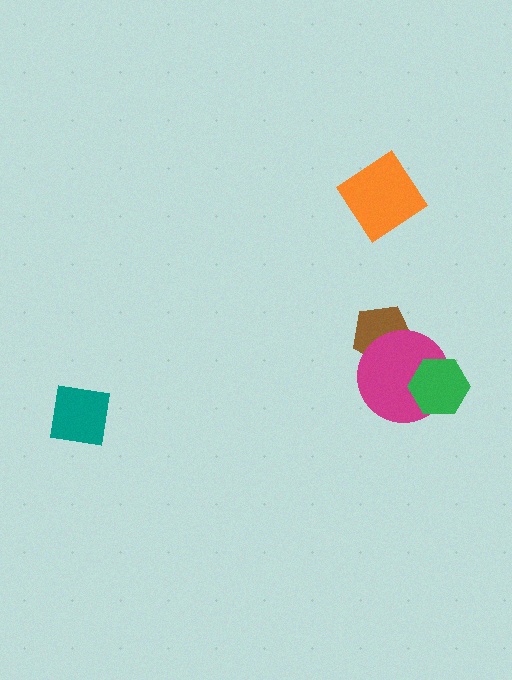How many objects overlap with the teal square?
0 objects overlap with the teal square.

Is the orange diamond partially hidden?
No, no other shape covers it.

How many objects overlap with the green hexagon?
1 object overlaps with the green hexagon.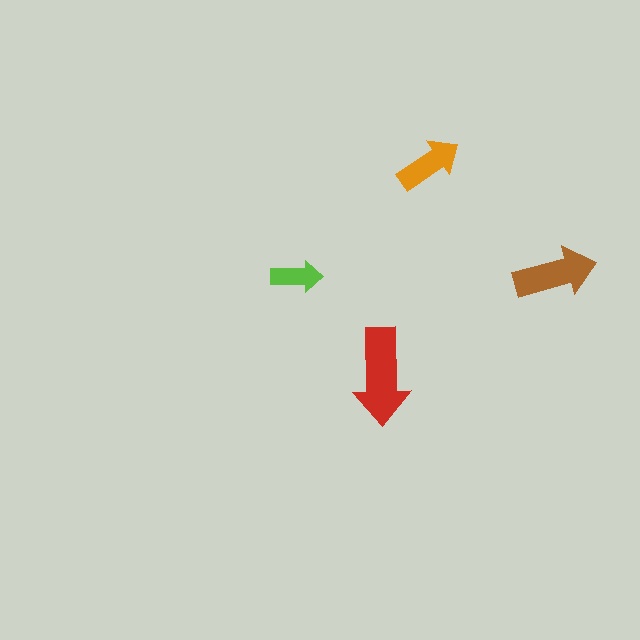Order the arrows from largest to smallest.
the red one, the brown one, the orange one, the lime one.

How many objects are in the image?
There are 4 objects in the image.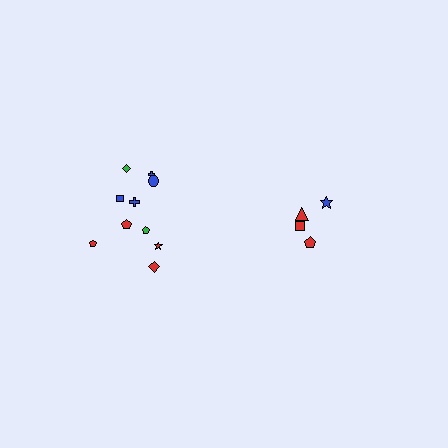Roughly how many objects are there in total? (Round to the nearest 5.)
Roughly 15 objects in total.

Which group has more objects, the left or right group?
The left group.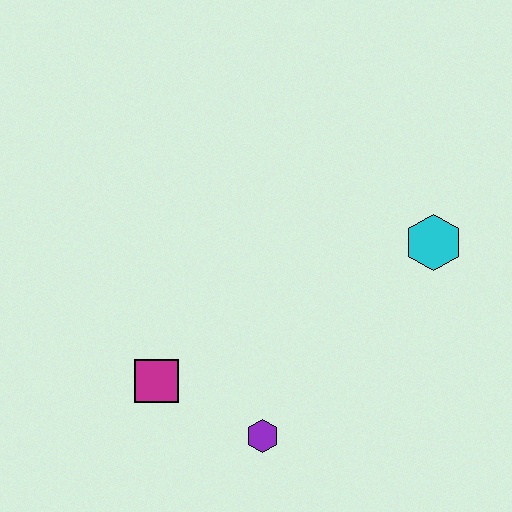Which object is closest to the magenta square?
The purple hexagon is closest to the magenta square.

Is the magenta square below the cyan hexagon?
Yes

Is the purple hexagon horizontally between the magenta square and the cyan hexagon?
Yes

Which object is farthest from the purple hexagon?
The cyan hexagon is farthest from the purple hexagon.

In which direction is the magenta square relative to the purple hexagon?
The magenta square is to the left of the purple hexagon.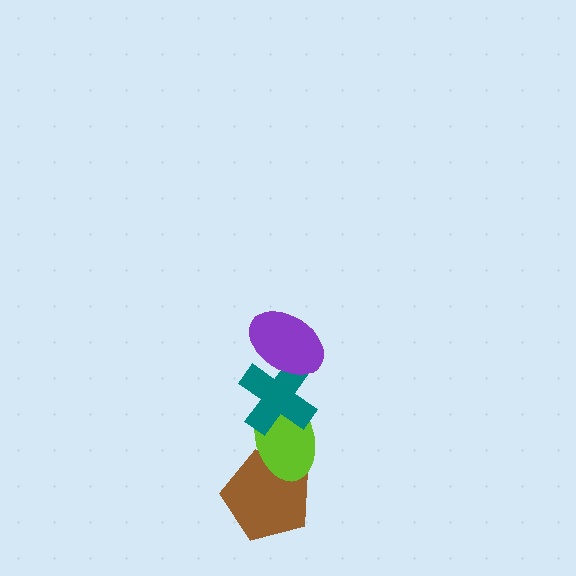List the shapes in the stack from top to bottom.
From top to bottom: the purple ellipse, the teal cross, the lime ellipse, the brown pentagon.